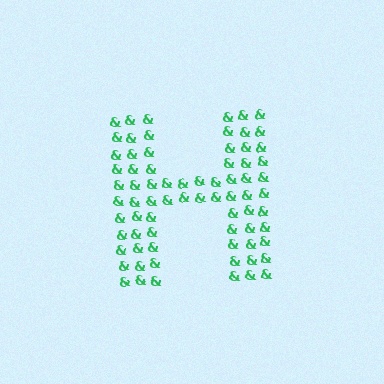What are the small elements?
The small elements are ampersands.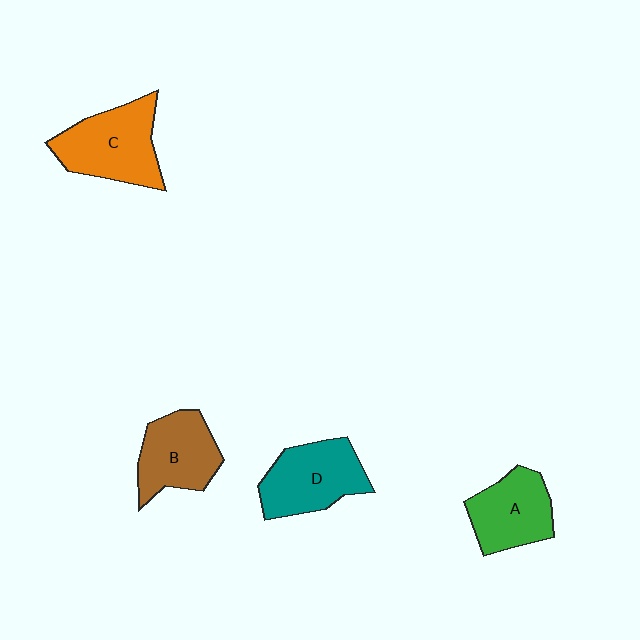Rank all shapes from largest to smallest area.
From largest to smallest: C (orange), D (teal), B (brown), A (green).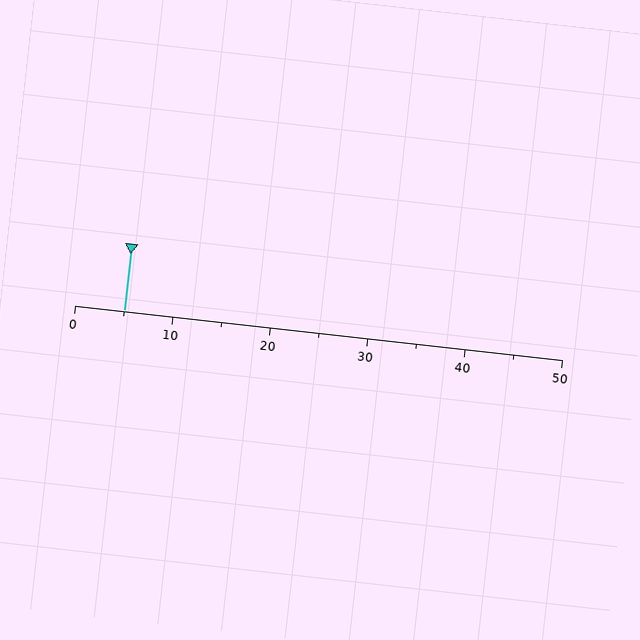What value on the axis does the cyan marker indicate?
The marker indicates approximately 5.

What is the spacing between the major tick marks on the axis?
The major ticks are spaced 10 apart.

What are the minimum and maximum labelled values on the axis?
The axis runs from 0 to 50.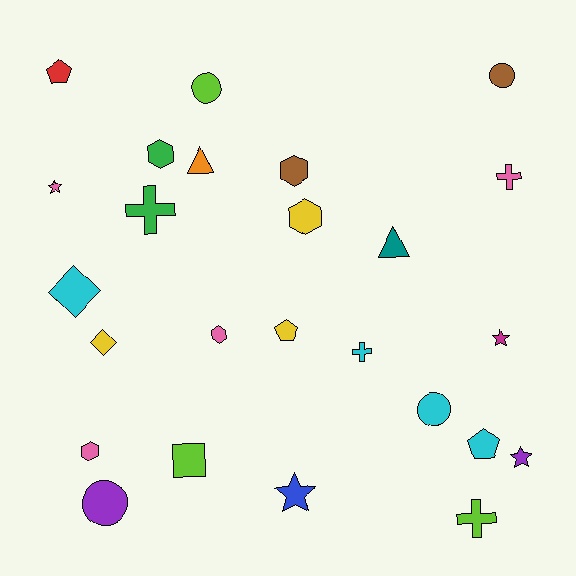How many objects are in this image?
There are 25 objects.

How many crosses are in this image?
There are 4 crosses.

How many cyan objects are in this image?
There are 4 cyan objects.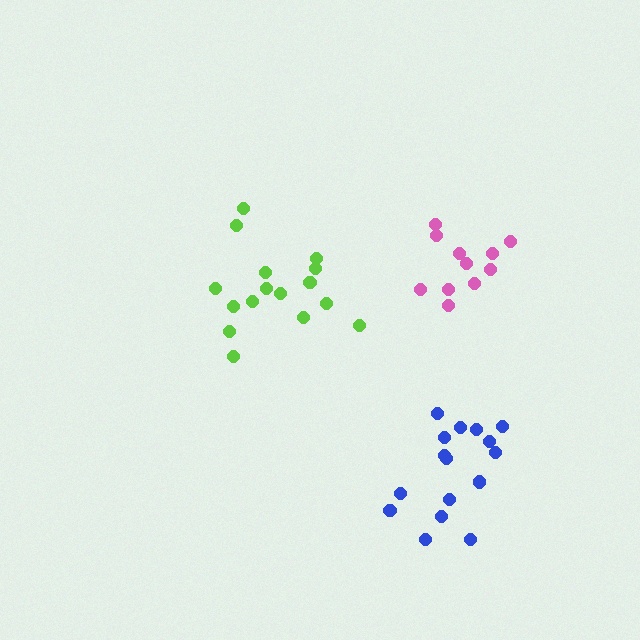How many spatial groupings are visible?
There are 3 spatial groupings.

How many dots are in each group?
Group 1: 16 dots, Group 2: 11 dots, Group 3: 16 dots (43 total).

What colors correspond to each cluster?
The clusters are colored: lime, pink, blue.